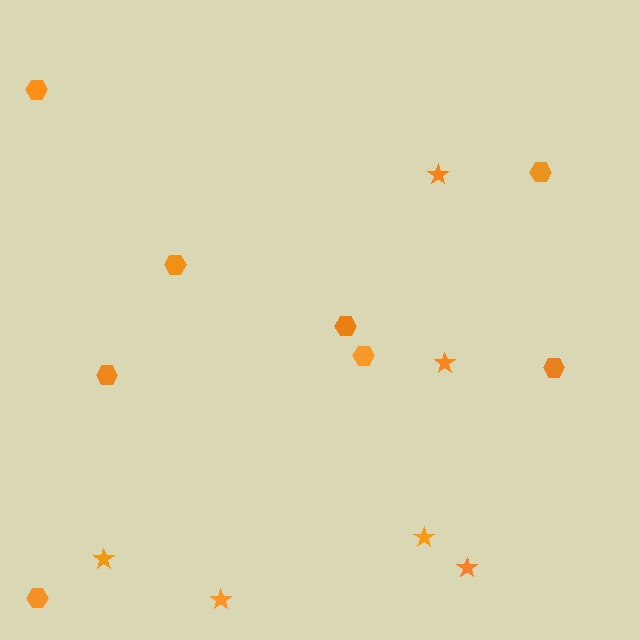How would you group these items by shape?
There are 2 groups: one group of hexagons (8) and one group of stars (6).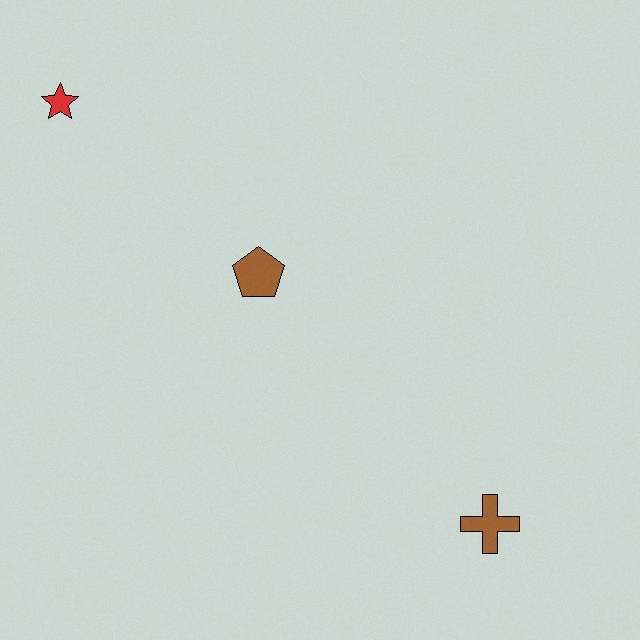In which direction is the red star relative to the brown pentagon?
The red star is to the left of the brown pentagon.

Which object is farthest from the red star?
The brown cross is farthest from the red star.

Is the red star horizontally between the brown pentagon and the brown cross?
No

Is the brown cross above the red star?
No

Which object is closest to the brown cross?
The brown pentagon is closest to the brown cross.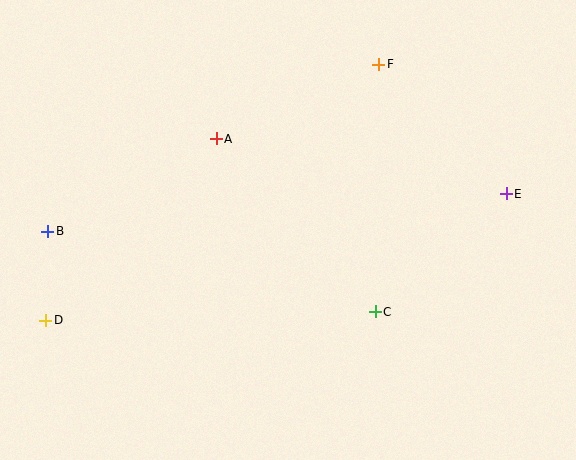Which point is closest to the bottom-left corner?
Point D is closest to the bottom-left corner.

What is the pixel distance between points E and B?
The distance between E and B is 460 pixels.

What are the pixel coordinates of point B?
Point B is at (48, 231).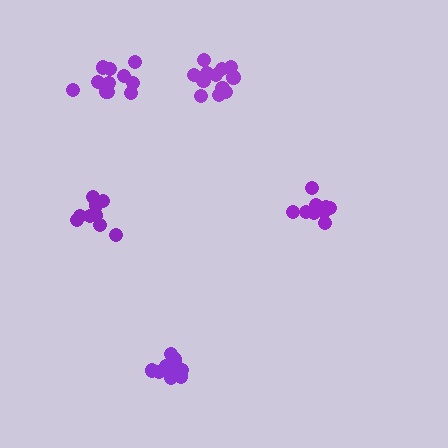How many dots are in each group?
Group 1: 9 dots, Group 2: 12 dots, Group 3: 9 dots, Group 4: 12 dots, Group 5: 12 dots (54 total).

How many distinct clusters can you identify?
There are 5 distinct clusters.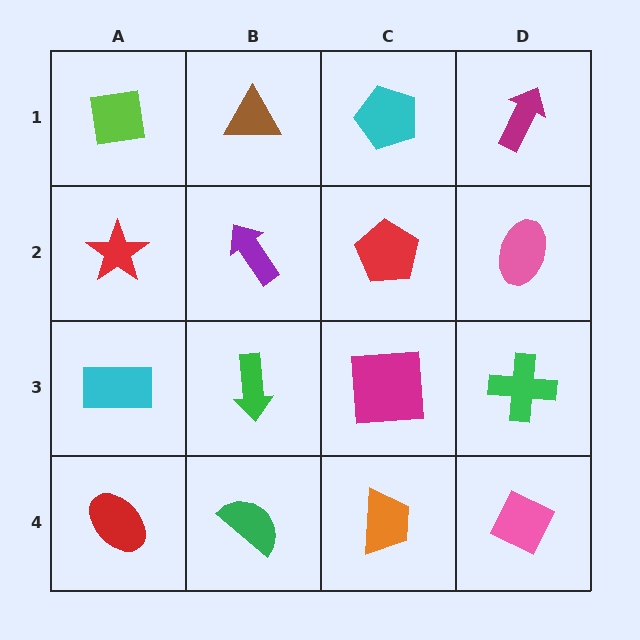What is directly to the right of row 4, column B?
An orange trapezoid.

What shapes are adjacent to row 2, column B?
A brown triangle (row 1, column B), a green arrow (row 3, column B), a red star (row 2, column A), a red pentagon (row 2, column C).